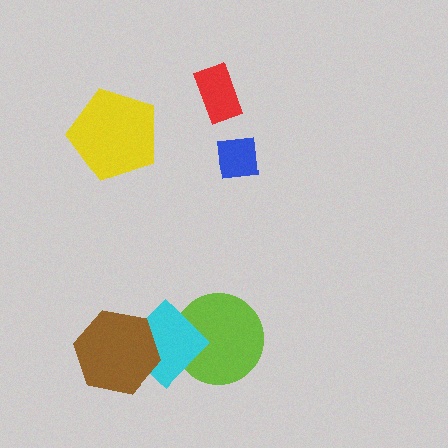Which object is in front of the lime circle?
The cyan diamond is in front of the lime circle.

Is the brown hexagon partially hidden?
No, no other shape covers it.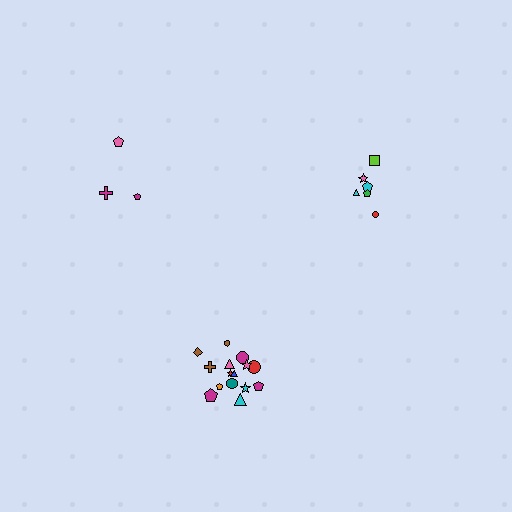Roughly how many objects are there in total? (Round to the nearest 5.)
Roughly 25 objects in total.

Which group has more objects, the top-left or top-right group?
The top-right group.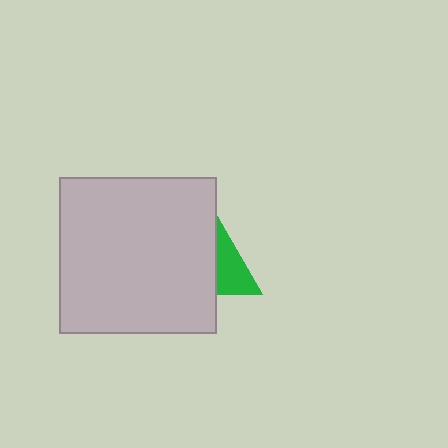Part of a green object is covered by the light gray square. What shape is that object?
It is a triangle.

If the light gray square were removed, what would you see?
You would see the complete green triangle.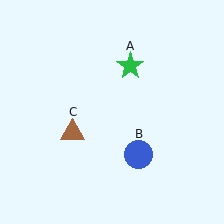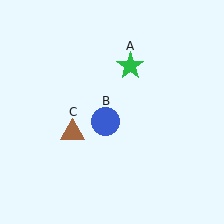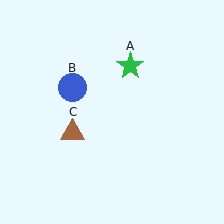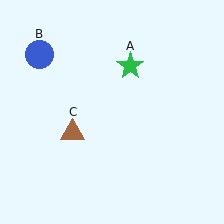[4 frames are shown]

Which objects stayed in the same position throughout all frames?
Green star (object A) and brown triangle (object C) remained stationary.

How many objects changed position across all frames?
1 object changed position: blue circle (object B).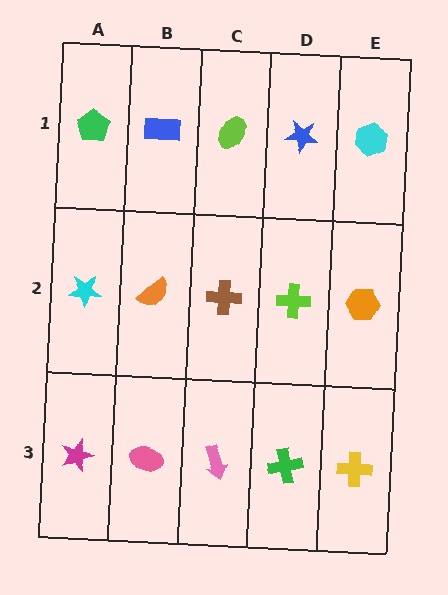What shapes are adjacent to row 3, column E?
An orange hexagon (row 2, column E), a green cross (row 3, column D).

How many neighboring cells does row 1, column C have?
3.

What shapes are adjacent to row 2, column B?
A blue rectangle (row 1, column B), a pink ellipse (row 3, column B), a cyan star (row 2, column A), a brown cross (row 2, column C).